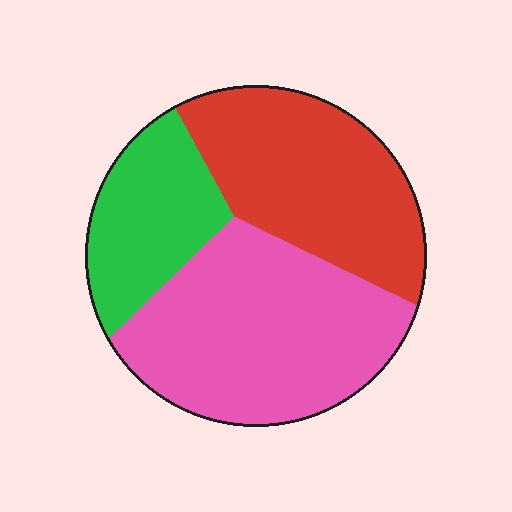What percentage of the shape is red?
Red takes up about one third (1/3) of the shape.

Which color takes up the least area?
Green, at roughly 20%.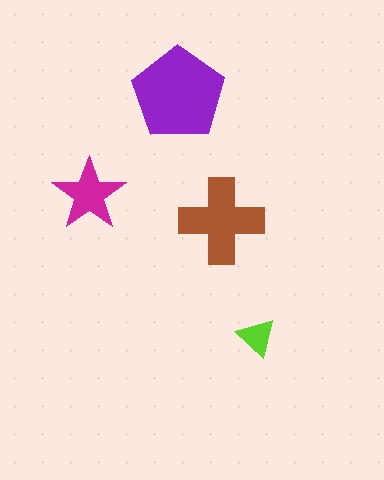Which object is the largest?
The purple pentagon.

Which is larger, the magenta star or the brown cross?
The brown cross.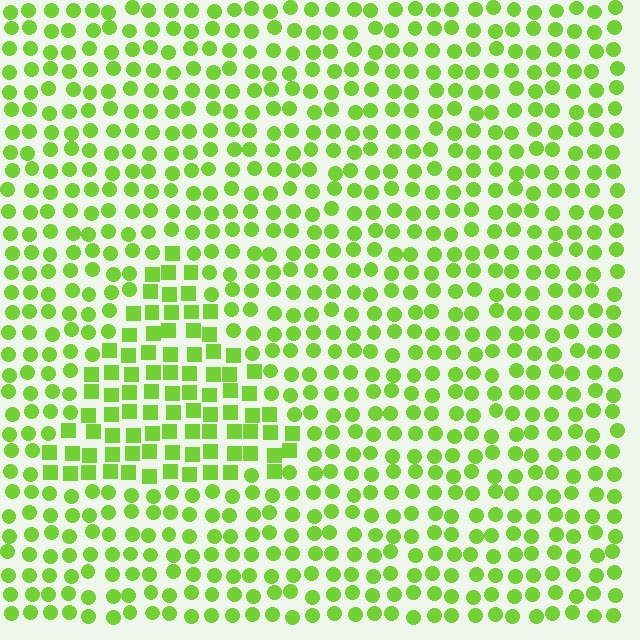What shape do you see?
I see a triangle.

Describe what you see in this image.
The image is filled with small lime elements arranged in a uniform grid. A triangle-shaped region contains squares, while the surrounding area contains circles. The boundary is defined purely by the change in element shape.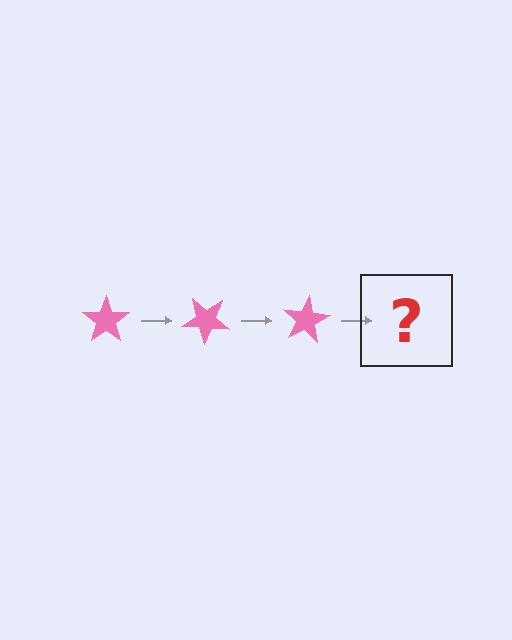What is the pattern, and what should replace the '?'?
The pattern is that the star rotates 40 degrees each step. The '?' should be a pink star rotated 120 degrees.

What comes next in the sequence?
The next element should be a pink star rotated 120 degrees.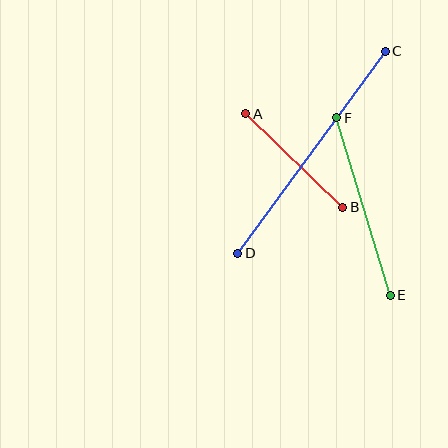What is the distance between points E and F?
The distance is approximately 185 pixels.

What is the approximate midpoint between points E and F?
The midpoint is at approximately (364, 207) pixels.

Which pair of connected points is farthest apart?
Points C and D are farthest apart.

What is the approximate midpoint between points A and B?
The midpoint is at approximately (294, 161) pixels.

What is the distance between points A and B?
The distance is approximately 135 pixels.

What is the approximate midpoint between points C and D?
The midpoint is at approximately (312, 152) pixels.